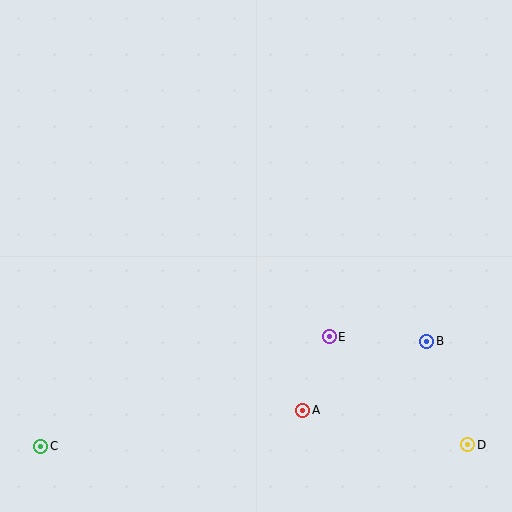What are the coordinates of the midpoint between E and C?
The midpoint between E and C is at (185, 391).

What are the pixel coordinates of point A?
Point A is at (303, 410).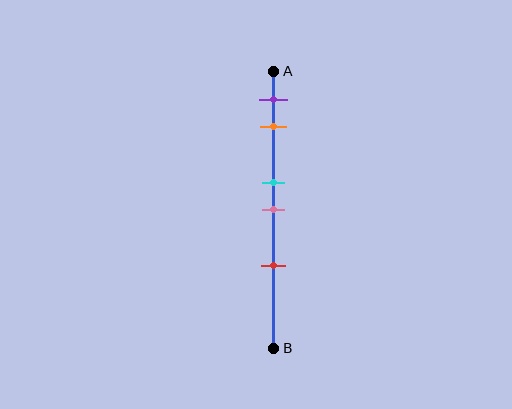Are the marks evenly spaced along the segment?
No, the marks are not evenly spaced.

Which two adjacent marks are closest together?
The cyan and pink marks are the closest adjacent pair.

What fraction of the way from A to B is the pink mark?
The pink mark is approximately 50% (0.5) of the way from A to B.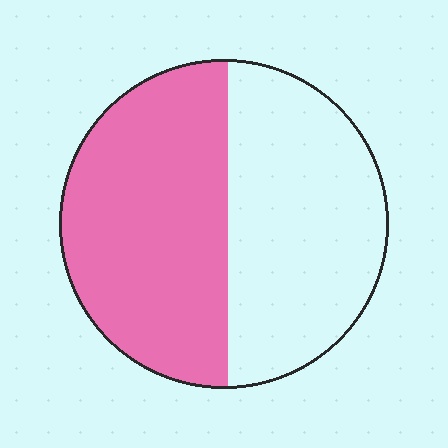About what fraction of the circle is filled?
About one half (1/2).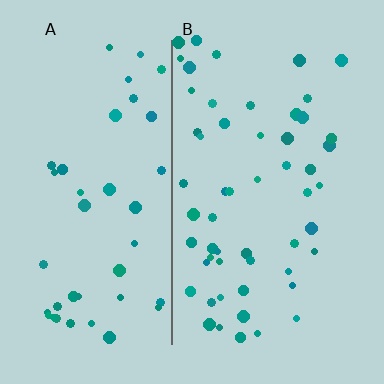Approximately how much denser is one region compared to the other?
Approximately 1.3× — region B over region A.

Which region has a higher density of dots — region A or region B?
B (the right).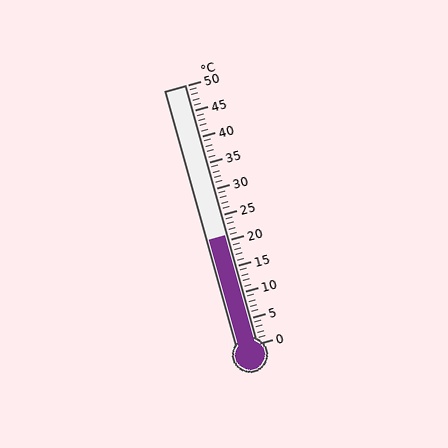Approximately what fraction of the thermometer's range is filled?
The thermometer is filled to approximately 40% of its range.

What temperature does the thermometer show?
The thermometer shows approximately 21°C.